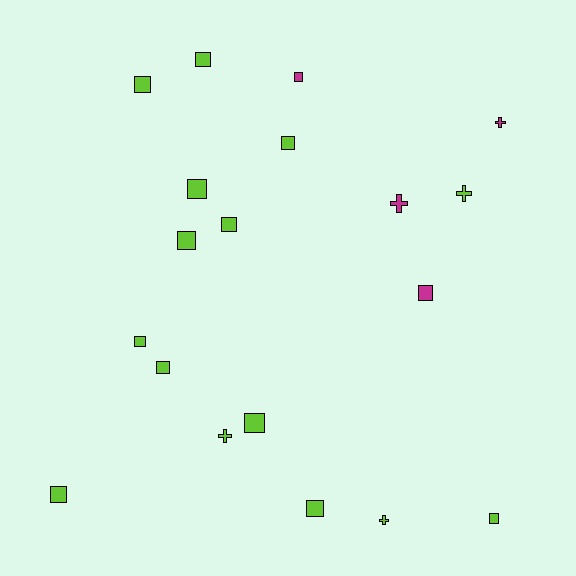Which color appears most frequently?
Lime, with 15 objects.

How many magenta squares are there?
There are 2 magenta squares.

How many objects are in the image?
There are 19 objects.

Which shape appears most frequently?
Square, with 14 objects.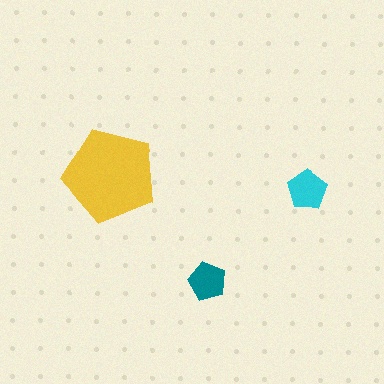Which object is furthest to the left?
The yellow pentagon is leftmost.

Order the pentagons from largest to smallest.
the yellow one, the cyan one, the teal one.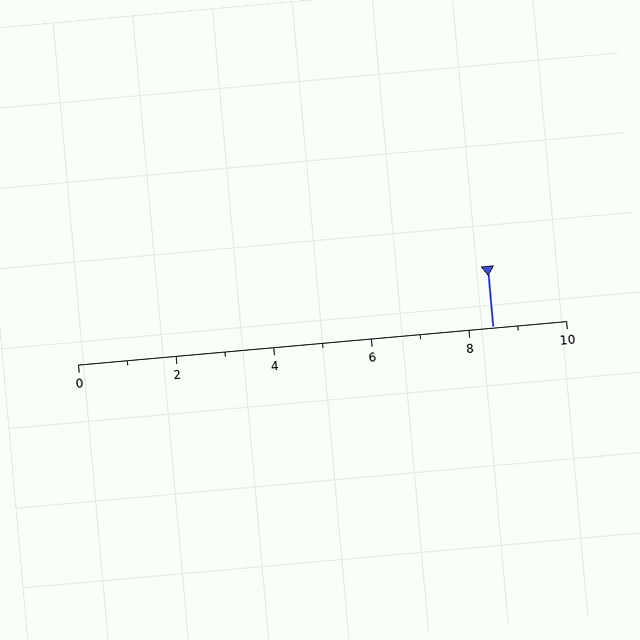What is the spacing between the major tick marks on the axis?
The major ticks are spaced 2 apart.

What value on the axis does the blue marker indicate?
The marker indicates approximately 8.5.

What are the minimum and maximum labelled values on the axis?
The axis runs from 0 to 10.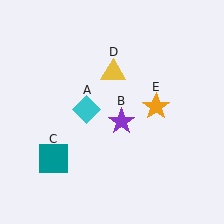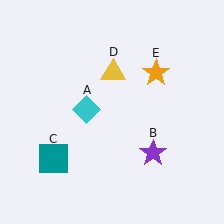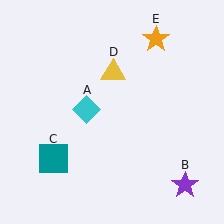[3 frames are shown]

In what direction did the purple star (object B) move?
The purple star (object B) moved down and to the right.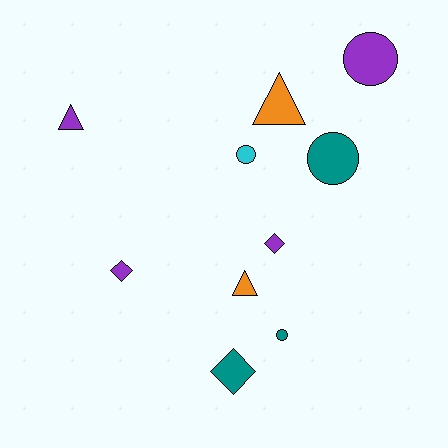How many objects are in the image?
There are 10 objects.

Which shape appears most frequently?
Circle, with 4 objects.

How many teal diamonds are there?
There is 1 teal diamond.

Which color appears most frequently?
Purple, with 4 objects.